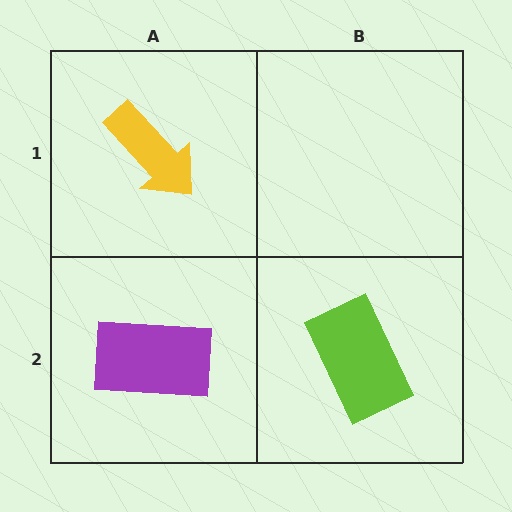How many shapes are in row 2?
2 shapes.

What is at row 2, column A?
A purple rectangle.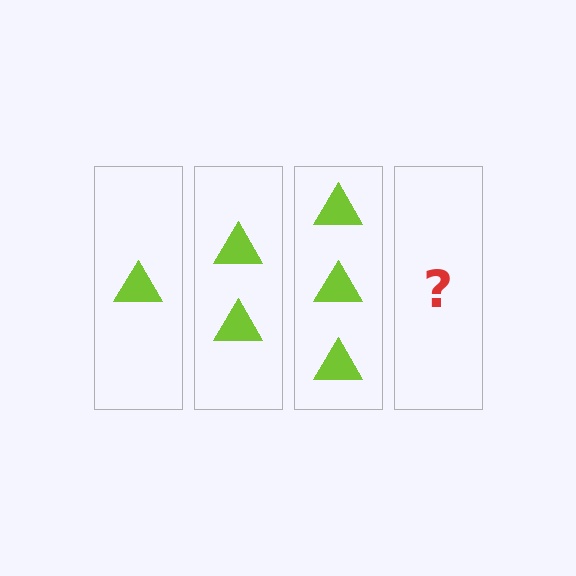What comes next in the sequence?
The next element should be 4 triangles.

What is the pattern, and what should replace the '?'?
The pattern is that each step adds one more triangle. The '?' should be 4 triangles.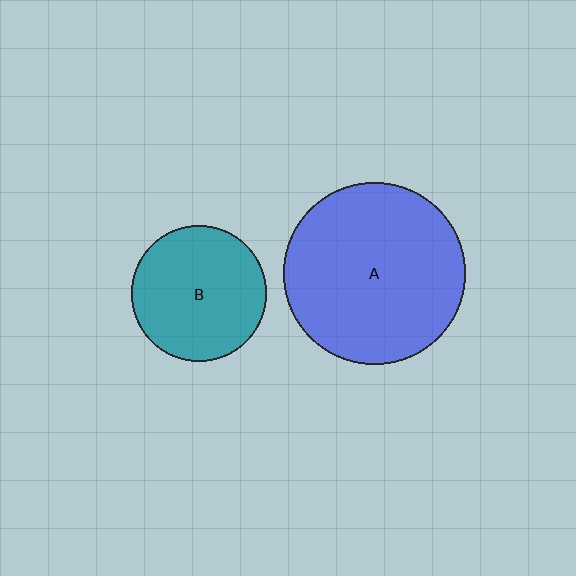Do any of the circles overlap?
No, none of the circles overlap.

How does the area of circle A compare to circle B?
Approximately 1.8 times.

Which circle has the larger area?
Circle A (blue).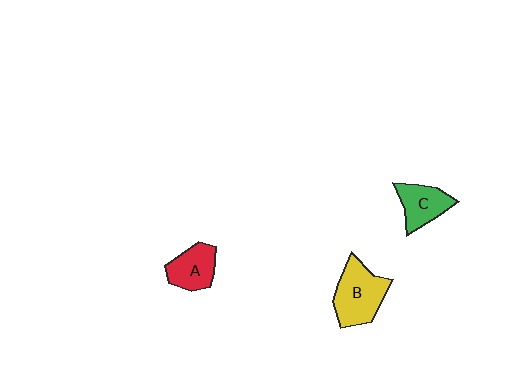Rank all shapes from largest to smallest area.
From largest to smallest: B (yellow), C (green), A (red).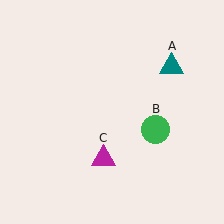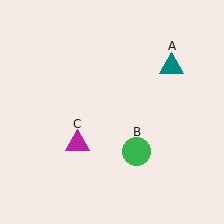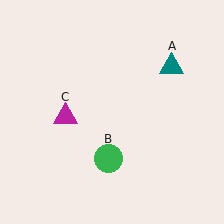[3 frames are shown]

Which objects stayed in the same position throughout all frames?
Teal triangle (object A) remained stationary.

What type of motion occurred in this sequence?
The green circle (object B), magenta triangle (object C) rotated clockwise around the center of the scene.